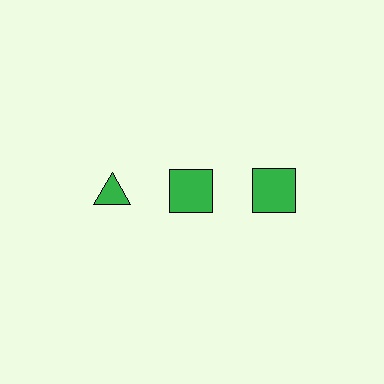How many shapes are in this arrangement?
There are 3 shapes arranged in a grid pattern.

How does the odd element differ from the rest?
It has a different shape: triangle instead of square.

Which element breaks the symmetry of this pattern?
The green triangle in the top row, leftmost column breaks the symmetry. All other shapes are green squares.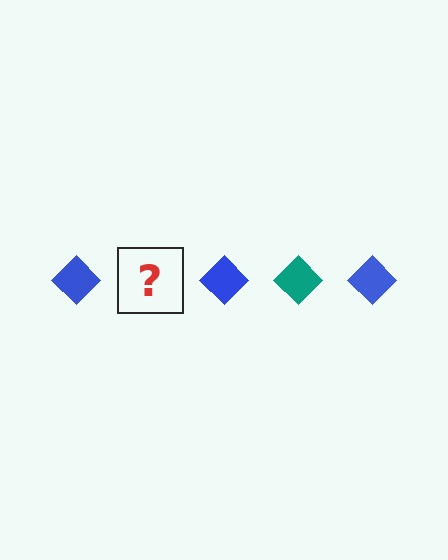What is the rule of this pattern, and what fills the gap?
The rule is that the pattern cycles through blue, teal diamonds. The gap should be filled with a teal diamond.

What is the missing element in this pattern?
The missing element is a teal diamond.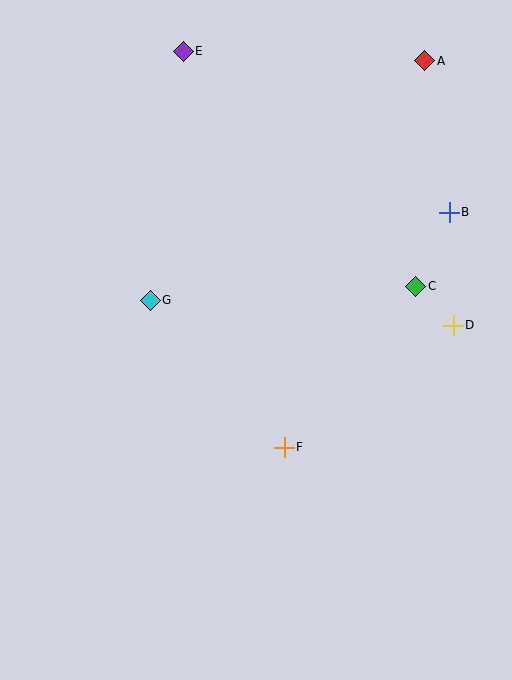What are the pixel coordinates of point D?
Point D is at (453, 325).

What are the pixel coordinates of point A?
Point A is at (425, 61).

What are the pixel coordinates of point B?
Point B is at (449, 212).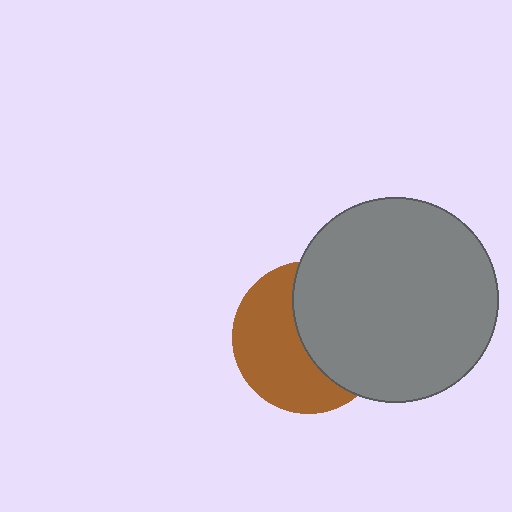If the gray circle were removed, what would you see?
You would see the complete brown circle.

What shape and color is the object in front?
The object in front is a gray circle.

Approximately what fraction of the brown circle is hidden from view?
Roughly 49% of the brown circle is hidden behind the gray circle.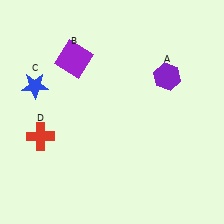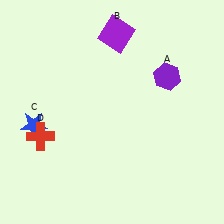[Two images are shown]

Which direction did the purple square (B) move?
The purple square (B) moved right.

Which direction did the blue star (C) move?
The blue star (C) moved down.